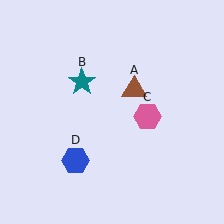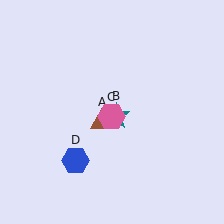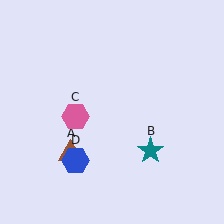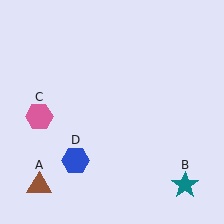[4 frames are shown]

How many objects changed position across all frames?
3 objects changed position: brown triangle (object A), teal star (object B), pink hexagon (object C).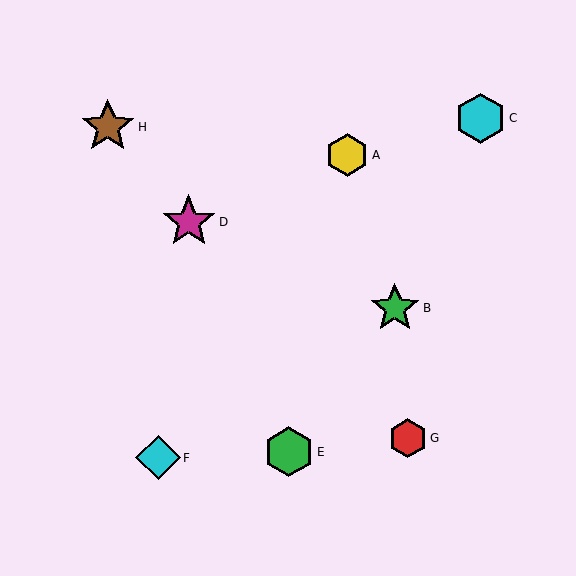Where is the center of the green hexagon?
The center of the green hexagon is at (289, 452).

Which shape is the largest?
The brown star (labeled H) is the largest.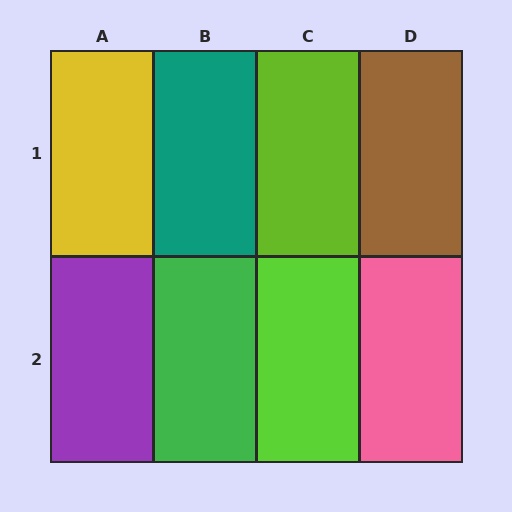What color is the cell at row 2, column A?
Purple.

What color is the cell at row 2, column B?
Green.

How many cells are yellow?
1 cell is yellow.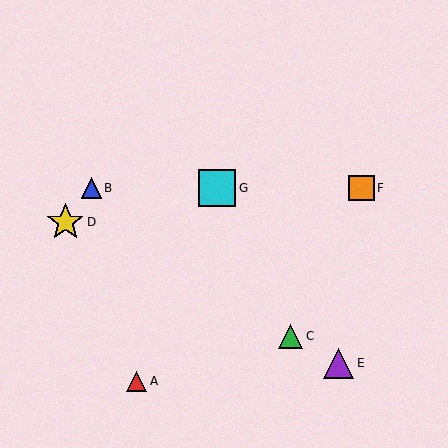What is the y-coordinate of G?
Object G is at y≈188.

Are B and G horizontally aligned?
Yes, both are at y≈188.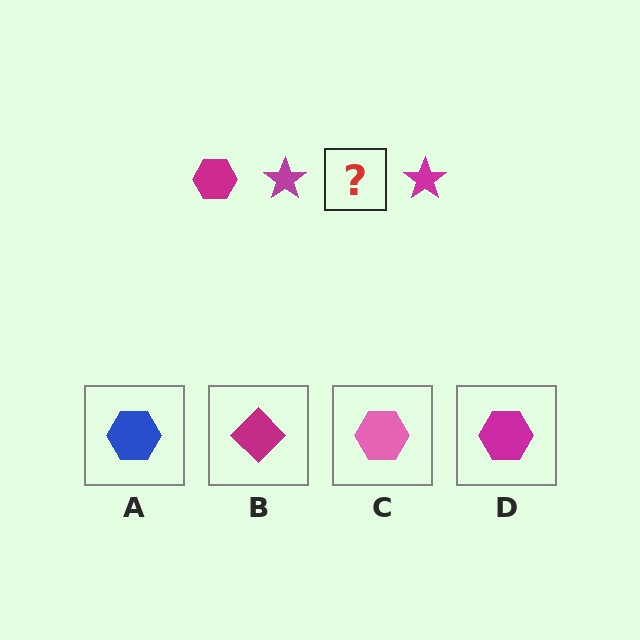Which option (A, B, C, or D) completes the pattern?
D.